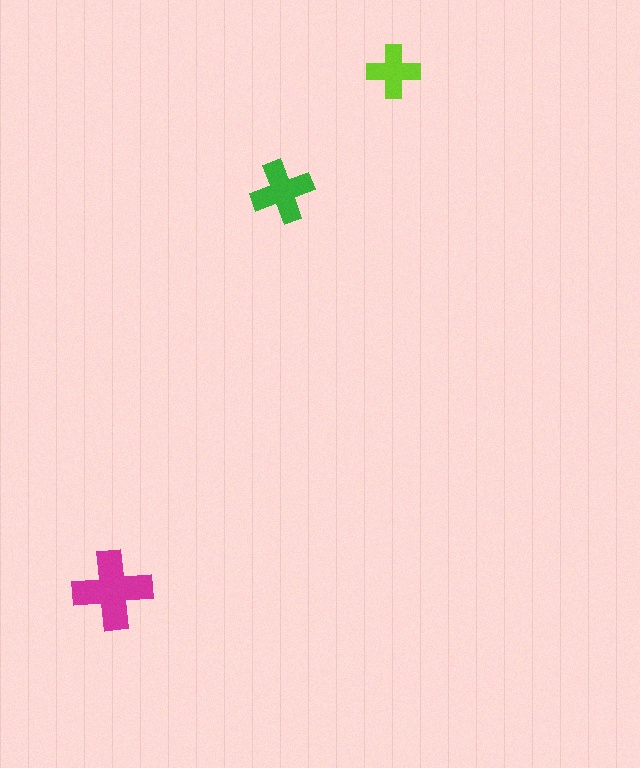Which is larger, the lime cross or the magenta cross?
The magenta one.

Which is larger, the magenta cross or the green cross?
The magenta one.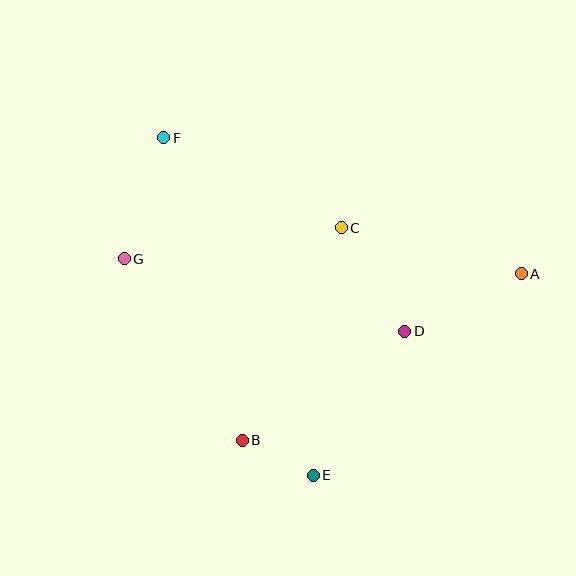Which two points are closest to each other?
Points B and E are closest to each other.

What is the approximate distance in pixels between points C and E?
The distance between C and E is approximately 249 pixels.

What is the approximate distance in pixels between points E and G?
The distance between E and G is approximately 287 pixels.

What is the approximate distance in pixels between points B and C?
The distance between B and C is approximately 234 pixels.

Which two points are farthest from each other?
Points A and G are farthest from each other.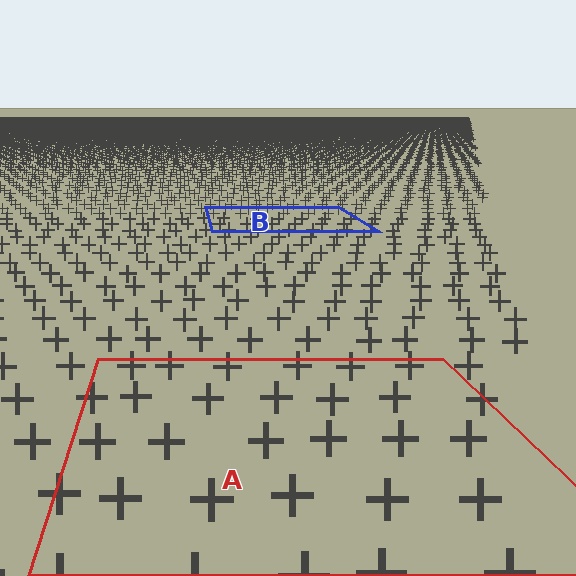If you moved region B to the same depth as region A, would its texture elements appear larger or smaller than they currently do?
They would appear larger. At a closer depth, the same texture elements are projected at a bigger on-screen size.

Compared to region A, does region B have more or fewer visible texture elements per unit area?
Region B has more texture elements per unit area — they are packed more densely because it is farther away.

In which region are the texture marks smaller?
The texture marks are smaller in region B, because it is farther away.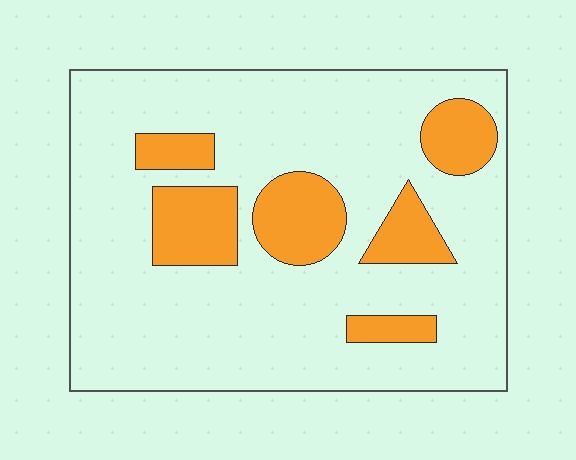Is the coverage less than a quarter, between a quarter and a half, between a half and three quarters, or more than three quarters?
Less than a quarter.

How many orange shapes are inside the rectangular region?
6.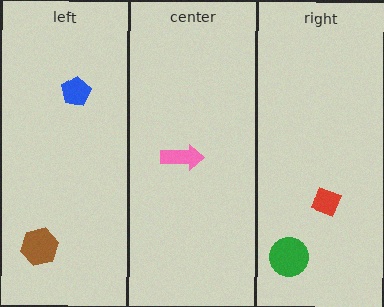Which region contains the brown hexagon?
The left region.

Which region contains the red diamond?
The right region.